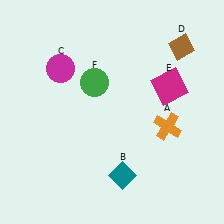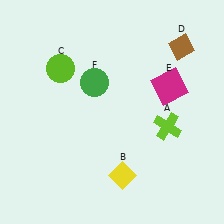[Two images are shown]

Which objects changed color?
A changed from orange to lime. B changed from teal to yellow. C changed from magenta to lime.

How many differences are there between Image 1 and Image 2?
There are 3 differences between the two images.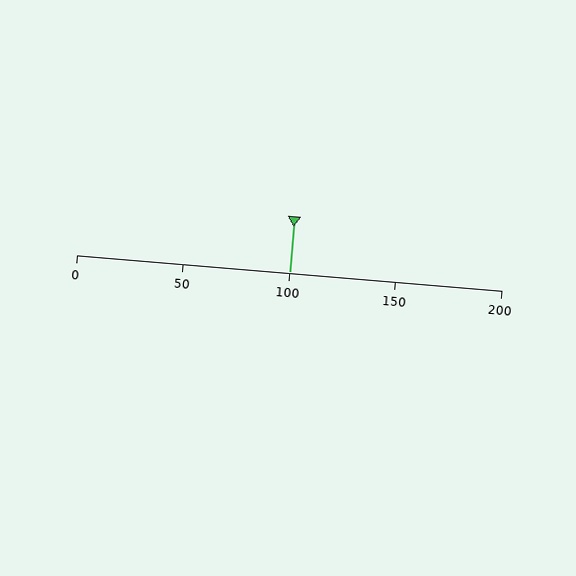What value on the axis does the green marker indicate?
The marker indicates approximately 100.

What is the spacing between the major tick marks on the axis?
The major ticks are spaced 50 apart.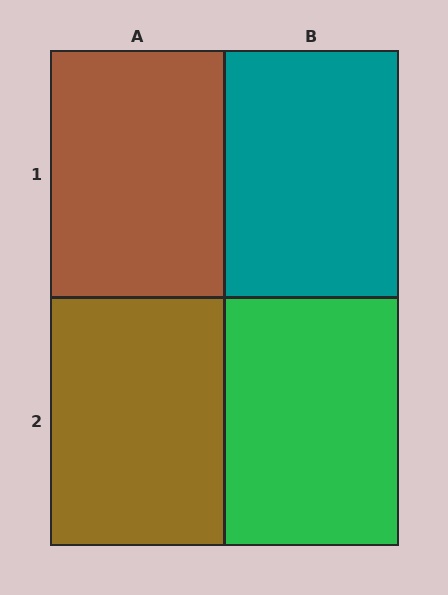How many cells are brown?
2 cells are brown.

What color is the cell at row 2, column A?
Brown.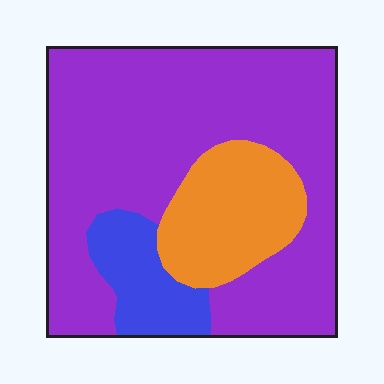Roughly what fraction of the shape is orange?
Orange covers roughly 20% of the shape.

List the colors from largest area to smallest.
From largest to smallest: purple, orange, blue.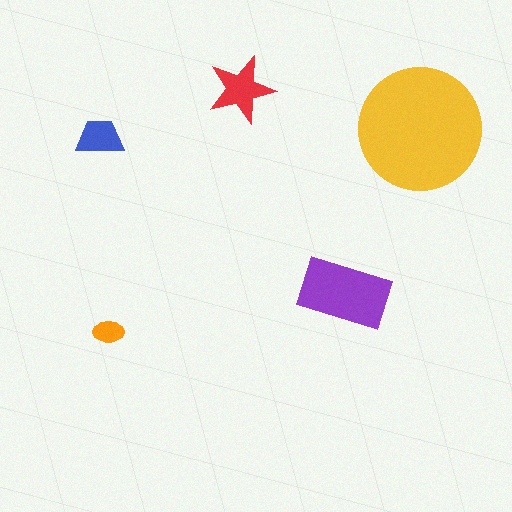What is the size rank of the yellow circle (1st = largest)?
1st.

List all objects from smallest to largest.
The orange ellipse, the blue trapezoid, the red star, the purple rectangle, the yellow circle.